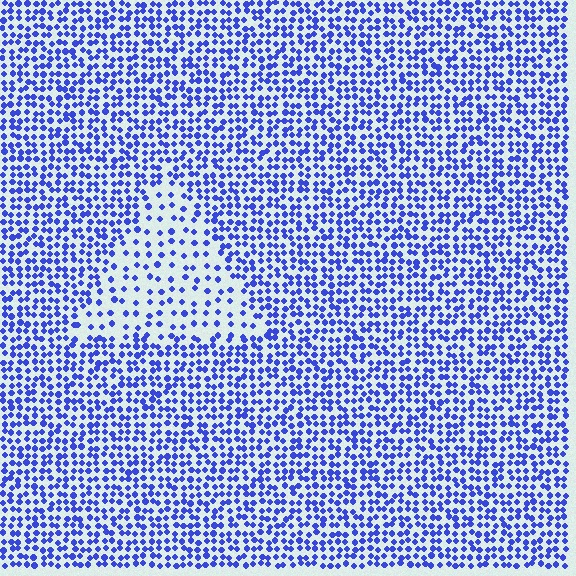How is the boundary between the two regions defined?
The boundary is defined by a change in element density (approximately 2.3x ratio). All elements are the same color, size, and shape.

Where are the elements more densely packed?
The elements are more densely packed outside the triangle boundary.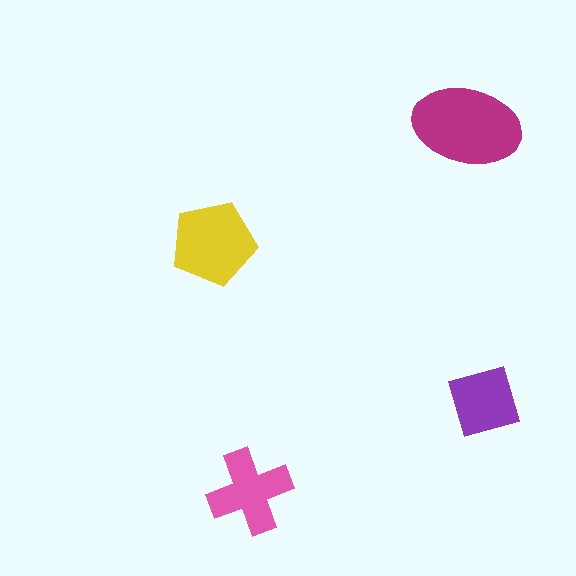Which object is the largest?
The magenta ellipse.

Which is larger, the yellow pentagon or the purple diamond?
The yellow pentagon.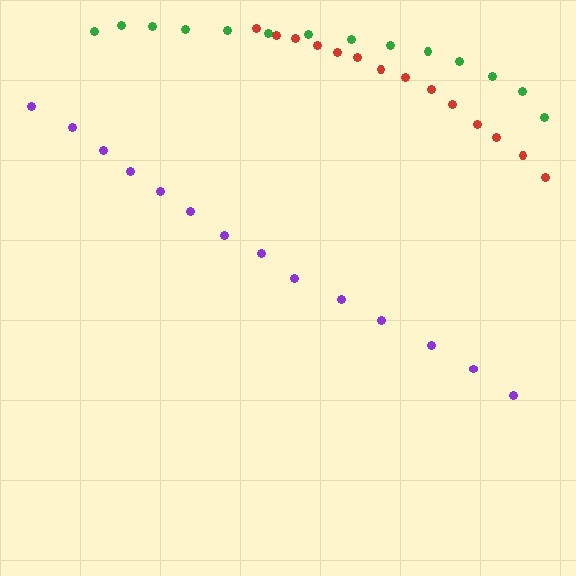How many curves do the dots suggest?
There are 3 distinct paths.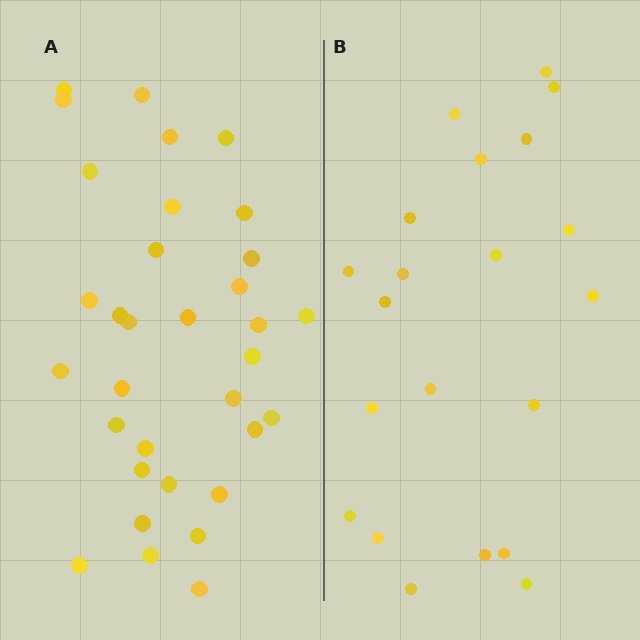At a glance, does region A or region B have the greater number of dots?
Region A (the left region) has more dots.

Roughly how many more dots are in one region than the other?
Region A has roughly 12 or so more dots than region B.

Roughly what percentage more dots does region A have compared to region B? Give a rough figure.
About 55% more.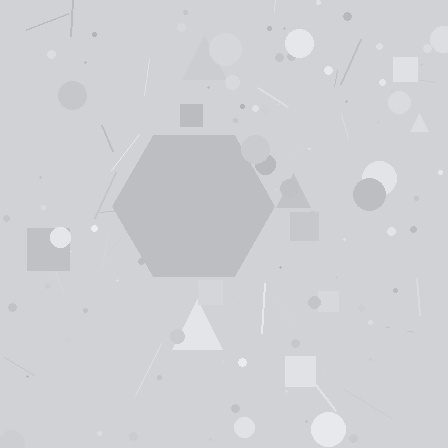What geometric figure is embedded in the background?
A hexagon is embedded in the background.